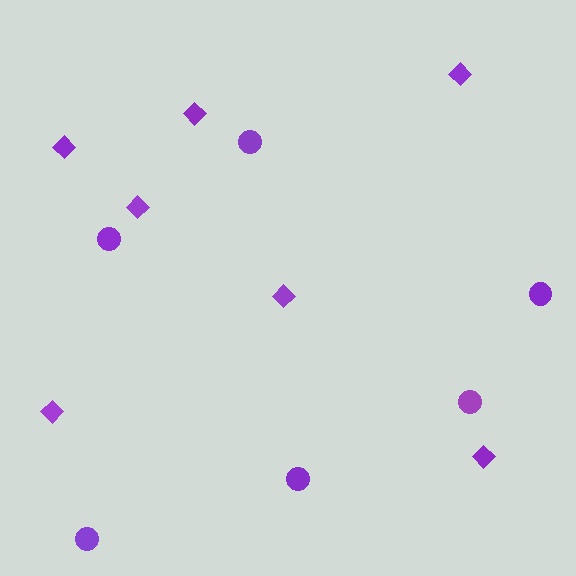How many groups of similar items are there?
There are 2 groups: one group of diamonds (7) and one group of circles (6).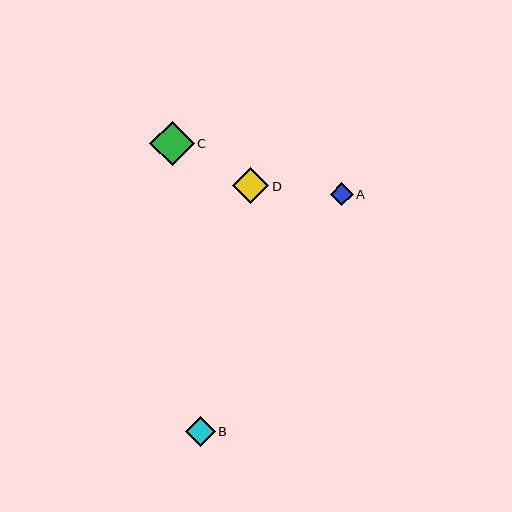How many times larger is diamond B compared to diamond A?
Diamond B is approximately 1.3 times the size of diamond A.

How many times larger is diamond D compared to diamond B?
Diamond D is approximately 1.2 times the size of diamond B.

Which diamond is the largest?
Diamond C is the largest with a size of approximately 44 pixels.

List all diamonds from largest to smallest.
From largest to smallest: C, D, B, A.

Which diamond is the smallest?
Diamond A is the smallest with a size of approximately 23 pixels.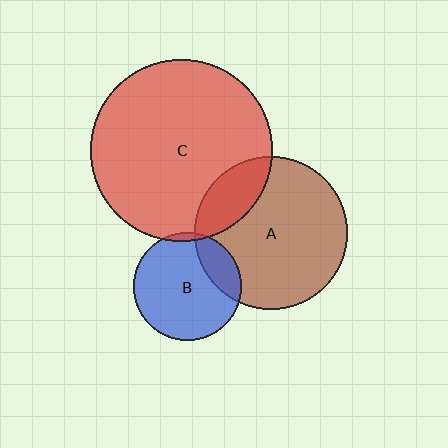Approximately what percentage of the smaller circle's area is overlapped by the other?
Approximately 5%.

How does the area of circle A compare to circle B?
Approximately 2.0 times.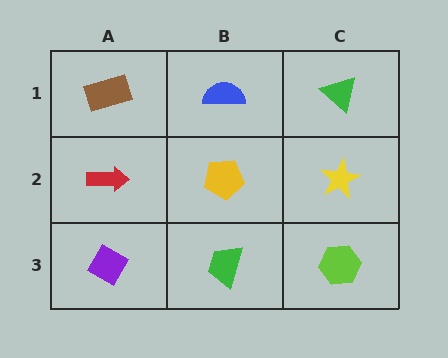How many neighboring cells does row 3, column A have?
2.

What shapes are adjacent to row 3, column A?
A red arrow (row 2, column A), a green trapezoid (row 3, column B).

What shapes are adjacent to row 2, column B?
A blue semicircle (row 1, column B), a green trapezoid (row 3, column B), a red arrow (row 2, column A), a yellow star (row 2, column C).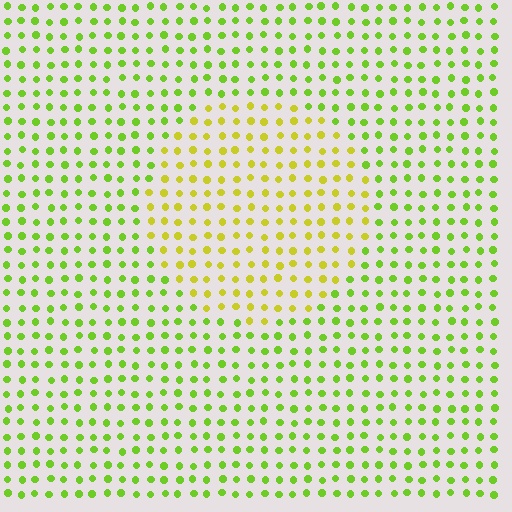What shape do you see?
I see a circle.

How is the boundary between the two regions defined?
The boundary is defined purely by a slight shift in hue (about 32 degrees). Spacing, size, and orientation are identical on both sides.